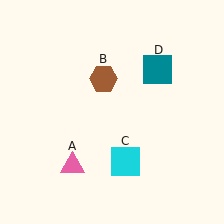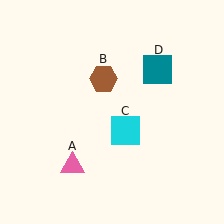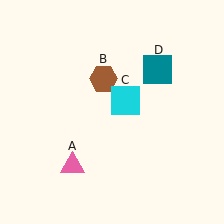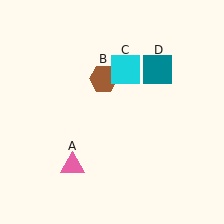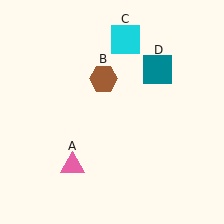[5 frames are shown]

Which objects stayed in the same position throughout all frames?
Pink triangle (object A) and brown hexagon (object B) and teal square (object D) remained stationary.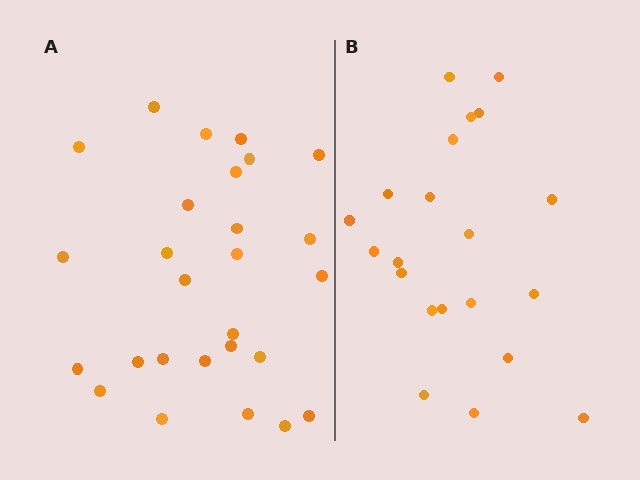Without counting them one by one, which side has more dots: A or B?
Region A (the left region) has more dots.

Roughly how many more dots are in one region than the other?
Region A has about 6 more dots than region B.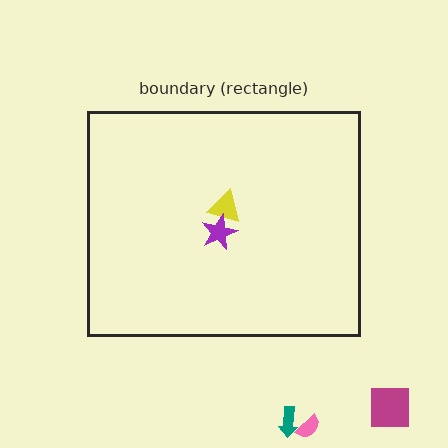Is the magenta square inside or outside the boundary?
Outside.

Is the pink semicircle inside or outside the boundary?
Outside.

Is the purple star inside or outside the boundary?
Inside.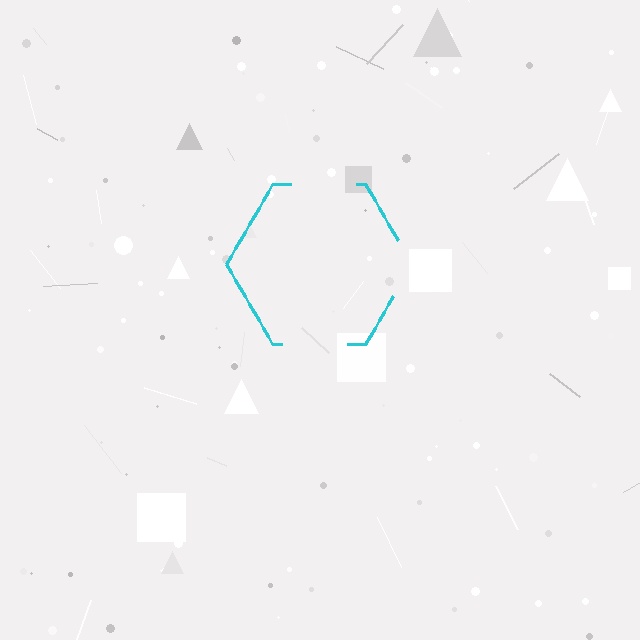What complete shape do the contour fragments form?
The contour fragments form a hexagon.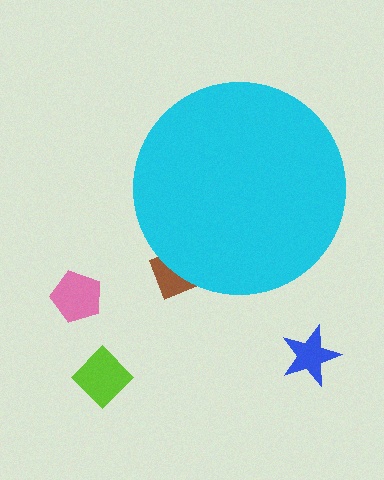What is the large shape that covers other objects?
A cyan circle.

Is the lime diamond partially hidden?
No, the lime diamond is fully visible.